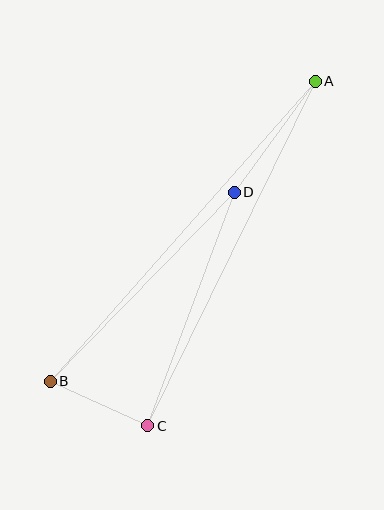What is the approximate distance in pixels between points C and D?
The distance between C and D is approximately 249 pixels.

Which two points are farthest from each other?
Points A and B are farthest from each other.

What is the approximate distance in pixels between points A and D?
The distance between A and D is approximately 137 pixels.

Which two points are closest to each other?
Points B and C are closest to each other.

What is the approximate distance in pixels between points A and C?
The distance between A and C is approximately 383 pixels.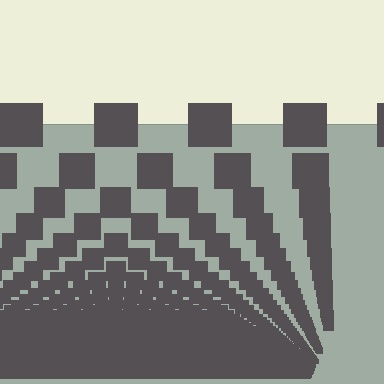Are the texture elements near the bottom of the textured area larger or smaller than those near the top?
Smaller. The gradient is inverted — elements near the bottom are smaller and denser.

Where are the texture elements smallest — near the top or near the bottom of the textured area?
Near the bottom.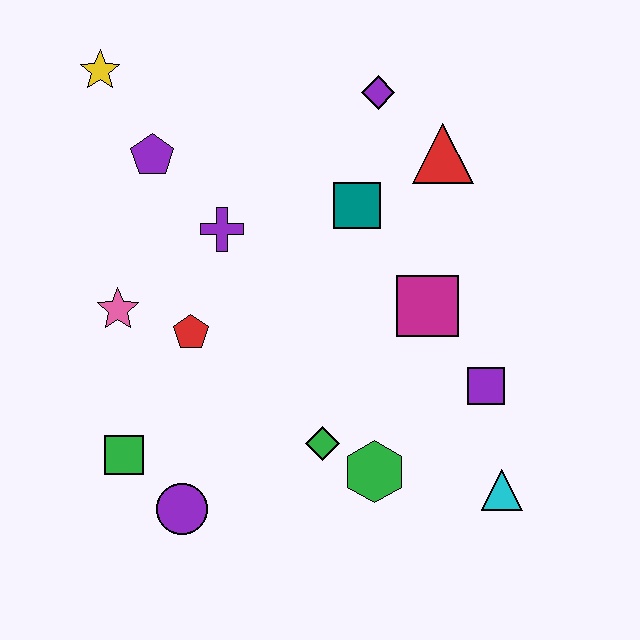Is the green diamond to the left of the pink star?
No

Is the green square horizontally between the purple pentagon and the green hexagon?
No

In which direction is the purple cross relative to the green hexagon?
The purple cross is above the green hexagon.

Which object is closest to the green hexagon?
The green diamond is closest to the green hexagon.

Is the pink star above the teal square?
No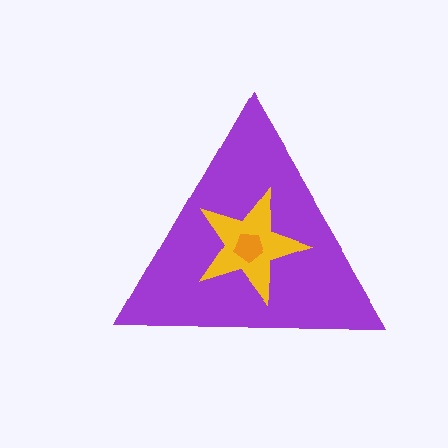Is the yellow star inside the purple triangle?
Yes.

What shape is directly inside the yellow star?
The orange pentagon.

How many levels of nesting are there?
3.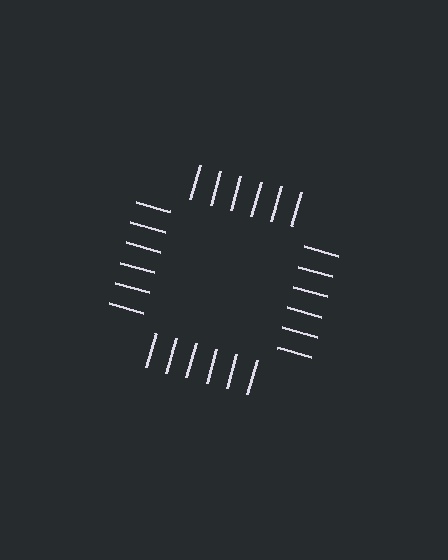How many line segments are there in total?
24 — 6 along each of the 4 edges.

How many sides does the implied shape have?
4 sides — the line-ends trace a square.